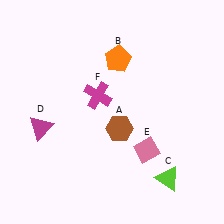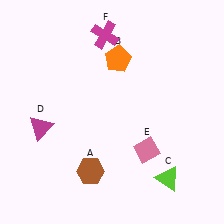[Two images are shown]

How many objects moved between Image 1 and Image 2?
2 objects moved between the two images.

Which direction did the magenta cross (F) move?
The magenta cross (F) moved up.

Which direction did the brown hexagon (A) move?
The brown hexagon (A) moved down.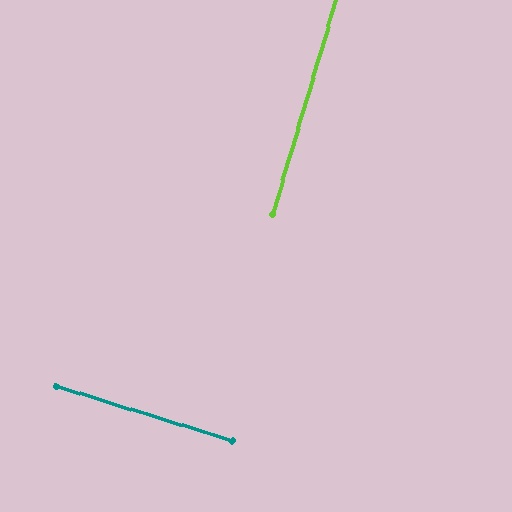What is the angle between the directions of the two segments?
Approximately 89 degrees.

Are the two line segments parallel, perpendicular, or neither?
Perpendicular — they meet at approximately 89°.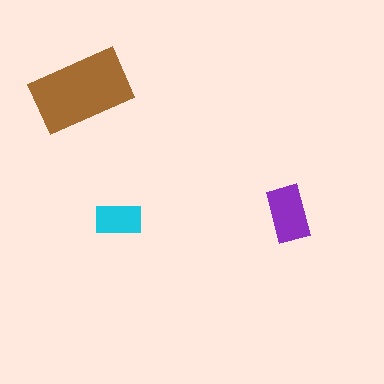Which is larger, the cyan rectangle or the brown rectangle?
The brown one.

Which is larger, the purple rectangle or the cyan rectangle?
The purple one.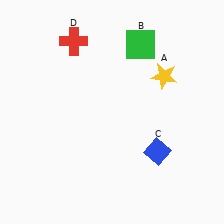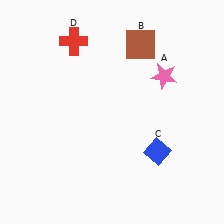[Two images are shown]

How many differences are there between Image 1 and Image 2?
There are 2 differences between the two images.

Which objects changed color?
A changed from yellow to pink. B changed from green to brown.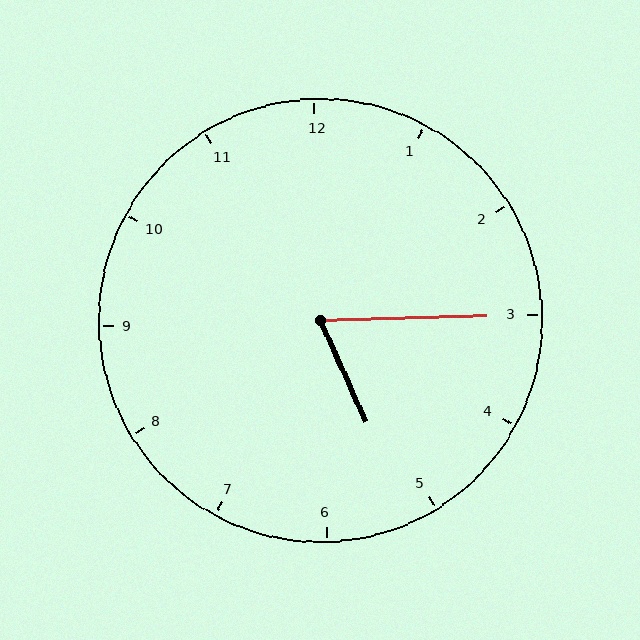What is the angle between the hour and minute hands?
Approximately 68 degrees.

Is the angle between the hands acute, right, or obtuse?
It is acute.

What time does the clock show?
5:15.